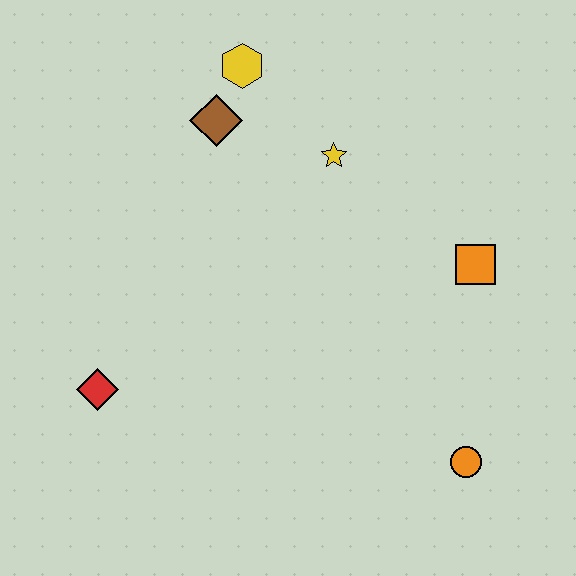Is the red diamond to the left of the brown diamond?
Yes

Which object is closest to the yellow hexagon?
The brown diamond is closest to the yellow hexagon.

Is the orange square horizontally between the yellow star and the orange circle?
No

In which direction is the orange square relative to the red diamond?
The orange square is to the right of the red diamond.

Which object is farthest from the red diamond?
The orange square is farthest from the red diamond.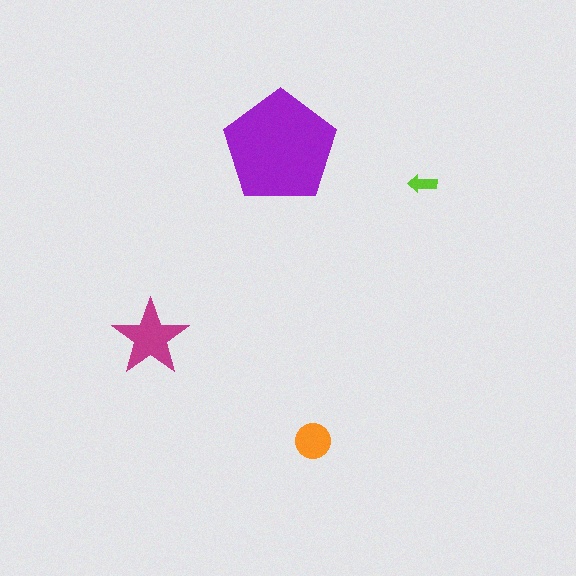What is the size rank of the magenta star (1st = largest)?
2nd.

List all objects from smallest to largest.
The lime arrow, the orange circle, the magenta star, the purple pentagon.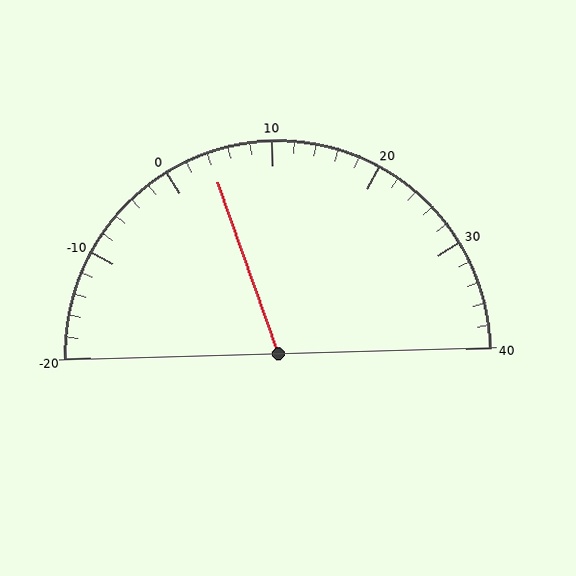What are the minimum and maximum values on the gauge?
The gauge ranges from -20 to 40.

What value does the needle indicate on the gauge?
The needle indicates approximately 4.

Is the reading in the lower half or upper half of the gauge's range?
The reading is in the lower half of the range (-20 to 40).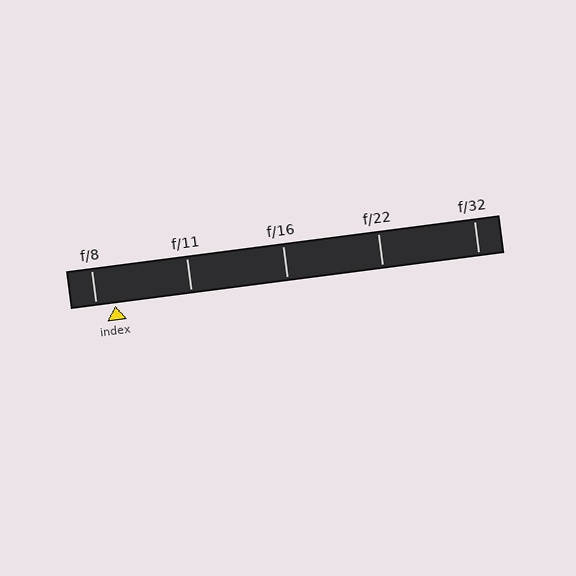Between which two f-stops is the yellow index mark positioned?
The index mark is between f/8 and f/11.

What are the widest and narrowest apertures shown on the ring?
The widest aperture shown is f/8 and the narrowest is f/32.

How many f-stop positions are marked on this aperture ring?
There are 5 f-stop positions marked.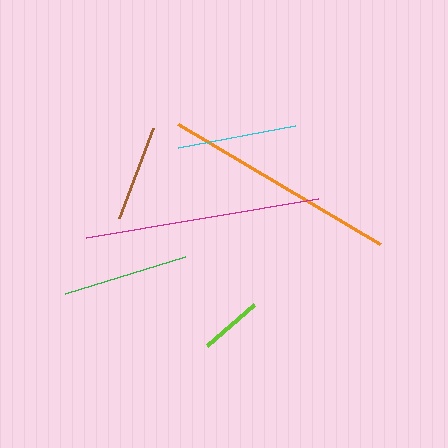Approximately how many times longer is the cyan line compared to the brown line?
The cyan line is approximately 1.2 times the length of the brown line.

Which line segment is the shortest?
The lime line is the shortest at approximately 62 pixels.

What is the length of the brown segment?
The brown segment is approximately 97 pixels long.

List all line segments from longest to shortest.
From longest to shortest: magenta, orange, green, cyan, brown, lime.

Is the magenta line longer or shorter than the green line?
The magenta line is longer than the green line.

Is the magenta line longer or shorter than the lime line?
The magenta line is longer than the lime line.